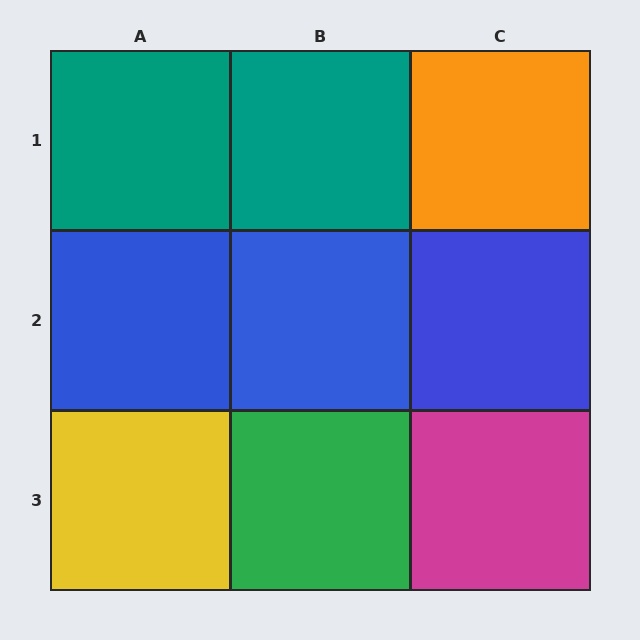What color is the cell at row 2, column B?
Blue.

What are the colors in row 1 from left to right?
Teal, teal, orange.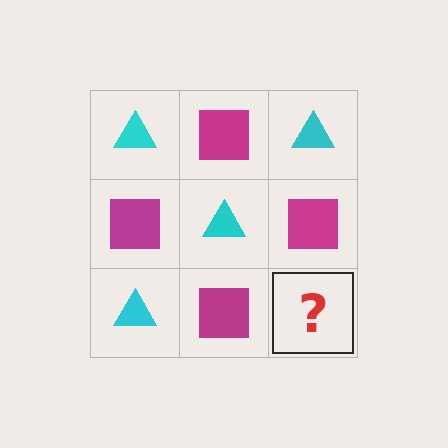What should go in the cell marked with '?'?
The missing cell should contain a cyan triangle.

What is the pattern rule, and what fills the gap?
The rule is that it alternates cyan triangle and magenta square in a checkerboard pattern. The gap should be filled with a cyan triangle.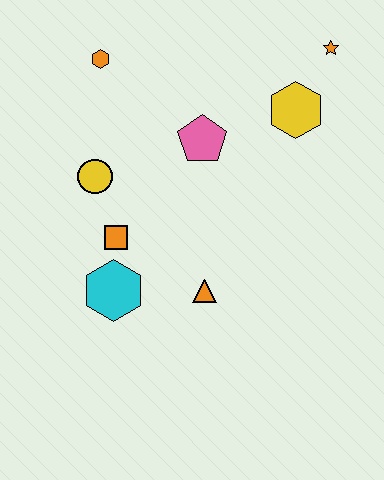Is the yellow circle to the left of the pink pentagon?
Yes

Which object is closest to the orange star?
The yellow hexagon is closest to the orange star.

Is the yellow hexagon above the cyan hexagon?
Yes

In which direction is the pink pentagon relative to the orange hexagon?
The pink pentagon is to the right of the orange hexagon.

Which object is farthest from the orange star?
The cyan hexagon is farthest from the orange star.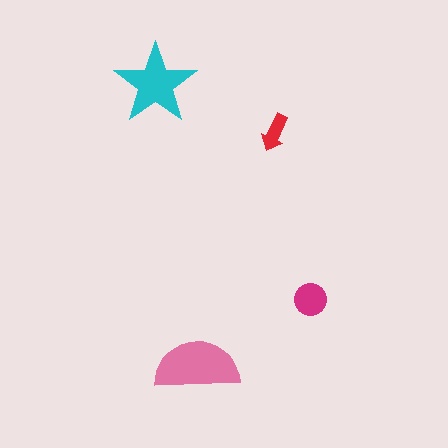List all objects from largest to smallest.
The pink semicircle, the cyan star, the magenta circle, the red arrow.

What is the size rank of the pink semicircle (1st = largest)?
1st.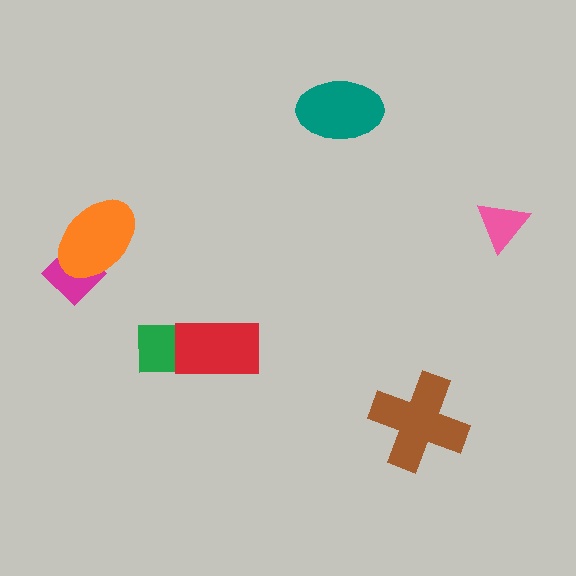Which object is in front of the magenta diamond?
The orange ellipse is in front of the magenta diamond.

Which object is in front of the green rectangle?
The red rectangle is in front of the green rectangle.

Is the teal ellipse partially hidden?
No, no other shape covers it.